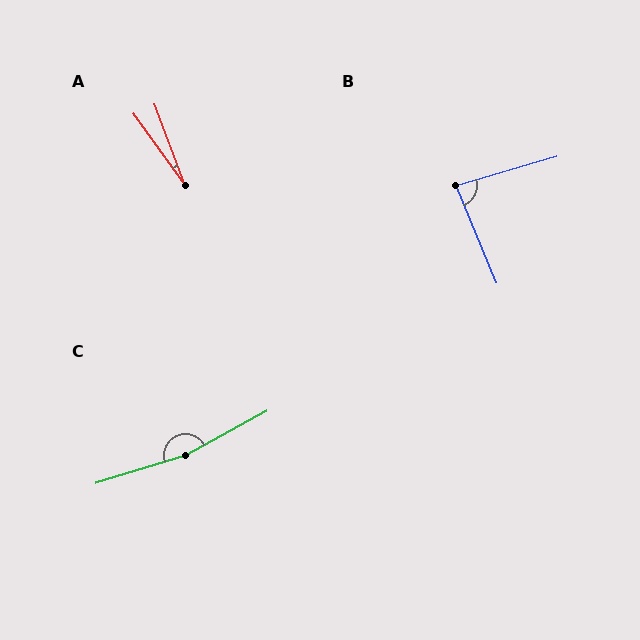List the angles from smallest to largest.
A (15°), B (84°), C (169°).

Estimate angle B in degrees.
Approximately 84 degrees.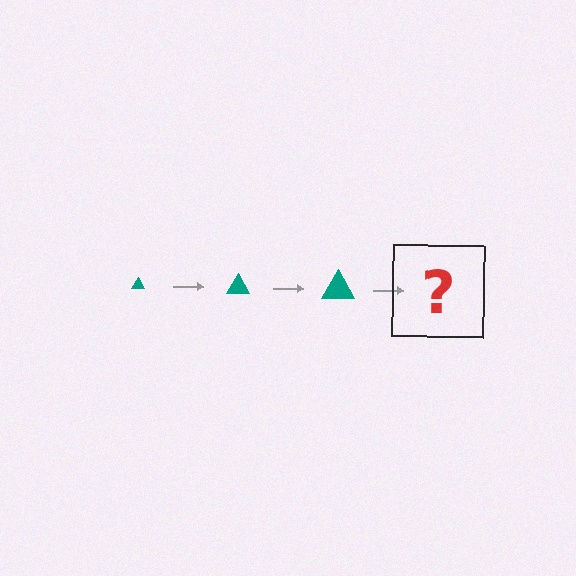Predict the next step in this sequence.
The next step is a teal triangle, larger than the previous one.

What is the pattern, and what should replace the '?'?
The pattern is that the triangle gets progressively larger each step. The '?' should be a teal triangle, larger than the previous one.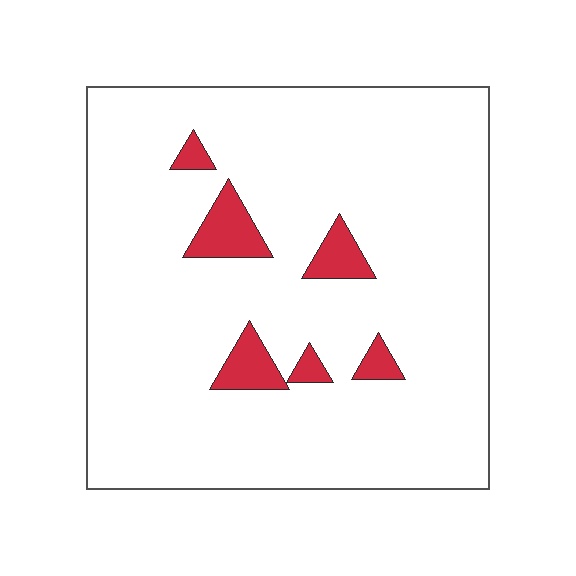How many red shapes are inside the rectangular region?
6.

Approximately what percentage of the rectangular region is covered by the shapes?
Approximately 10%.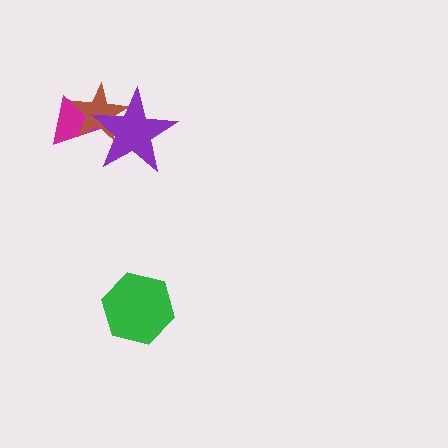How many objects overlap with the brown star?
2 objects overlap with the brown star.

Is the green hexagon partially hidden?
No, no other shape covers it.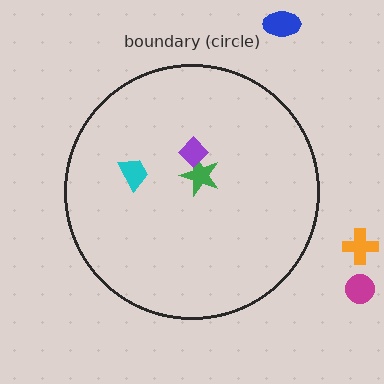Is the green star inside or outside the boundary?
Inside.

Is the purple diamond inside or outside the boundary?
Inside.